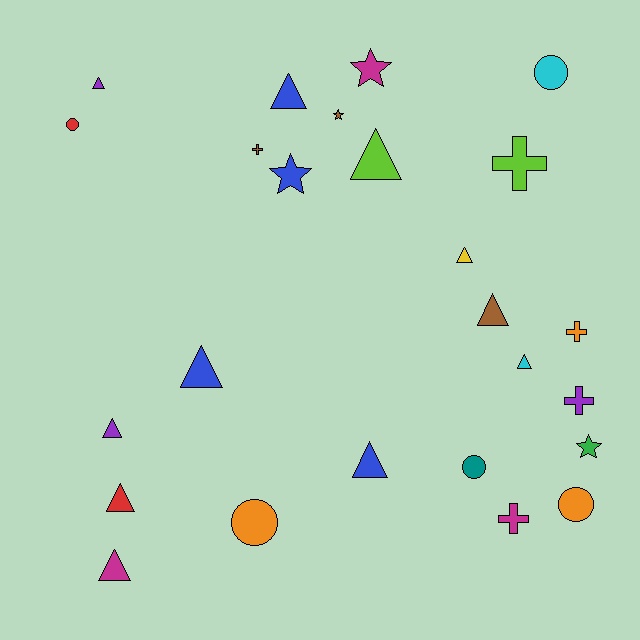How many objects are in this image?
There are 25 objects.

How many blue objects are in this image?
There are 4 blue objects.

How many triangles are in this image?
There are 11 triangles.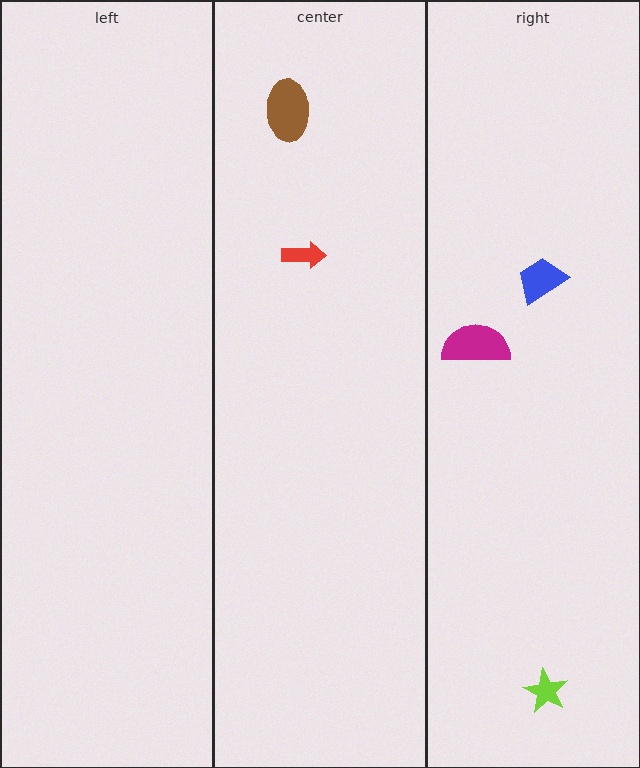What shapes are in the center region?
The brown ellipse, the red arrow.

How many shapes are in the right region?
3.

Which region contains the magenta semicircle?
The right region.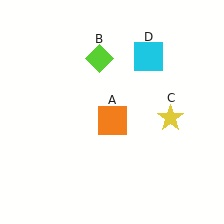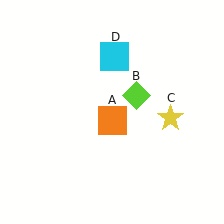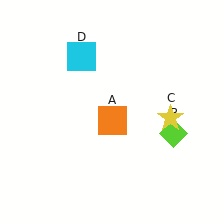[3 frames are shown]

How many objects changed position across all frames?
2 objects changed position: lime diamond (object B), cyan square (object D).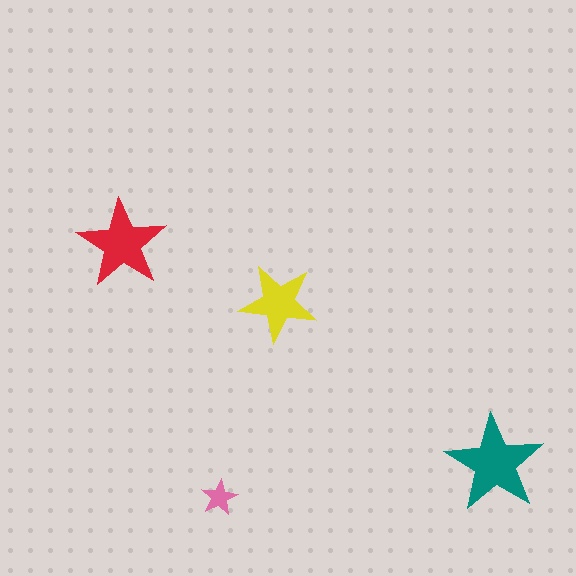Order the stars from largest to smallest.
the teal one, the red one, the yellow one, the pink one.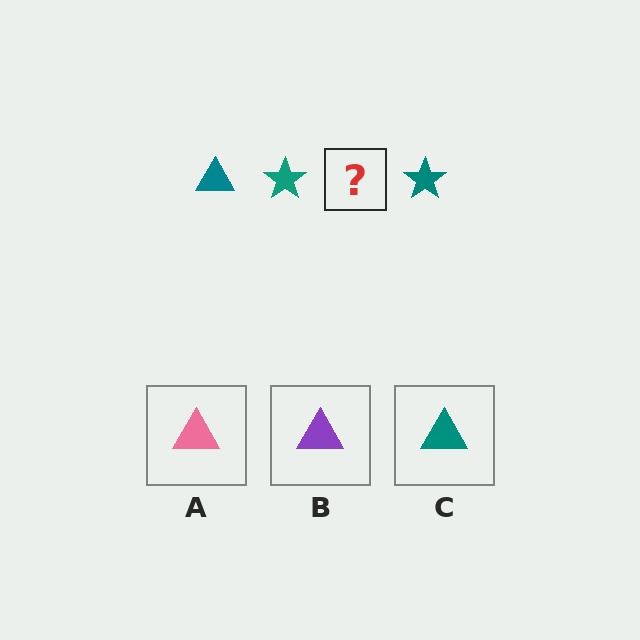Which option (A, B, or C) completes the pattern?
C.